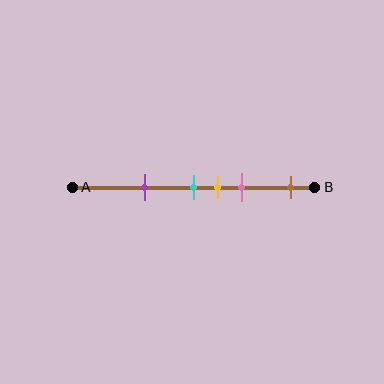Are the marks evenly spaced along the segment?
No, the marks are not evenly spaced.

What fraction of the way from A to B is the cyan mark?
The cyan mark is approximately 50% (0.5) of the way from A to B.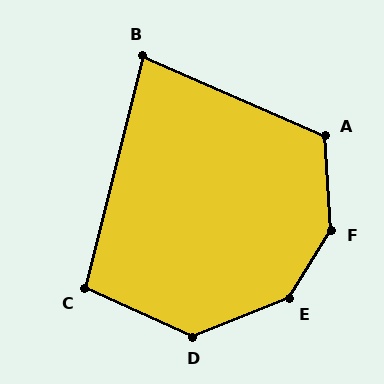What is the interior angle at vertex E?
Approximately 143 degrees (obtuse).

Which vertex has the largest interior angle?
F, at approximately 145 degrees.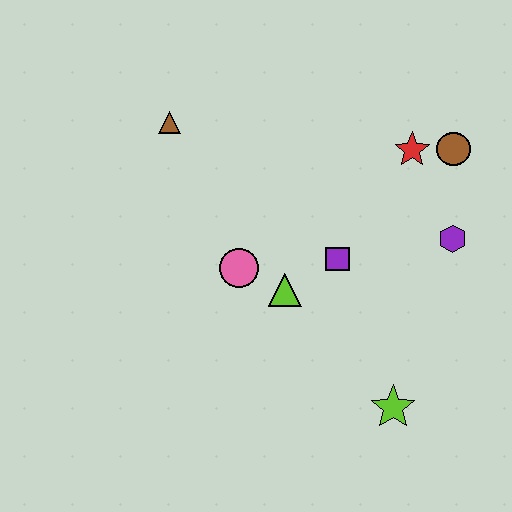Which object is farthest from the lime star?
The brown triangle is farthest from the lime star.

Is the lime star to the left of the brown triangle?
No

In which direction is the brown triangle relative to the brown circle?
The brown triangle is to the left of the brown circle.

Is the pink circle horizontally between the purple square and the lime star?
No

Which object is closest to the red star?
The brown circle is closest to the red star.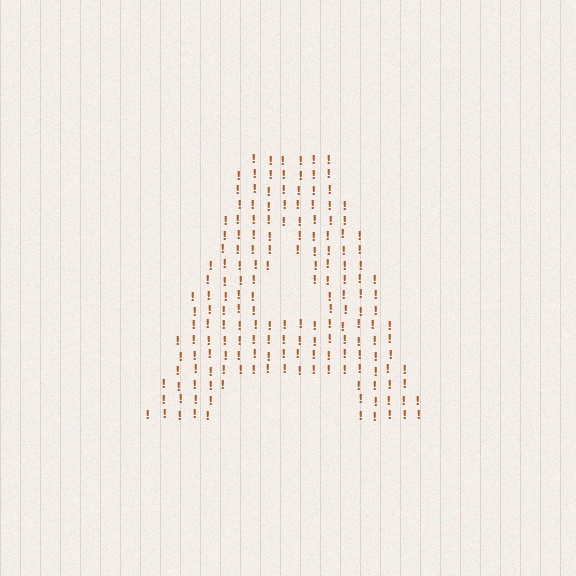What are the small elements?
The small elements are exclamation marks.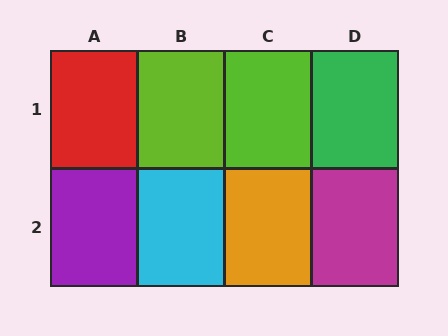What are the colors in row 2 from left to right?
Purple, cyan, orange, magenta.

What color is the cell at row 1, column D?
Green.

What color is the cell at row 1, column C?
Lime.